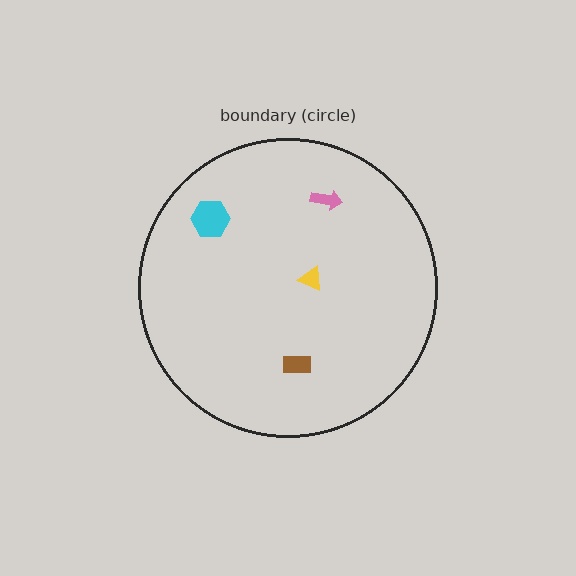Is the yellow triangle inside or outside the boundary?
Inside.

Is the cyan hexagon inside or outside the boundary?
Inside.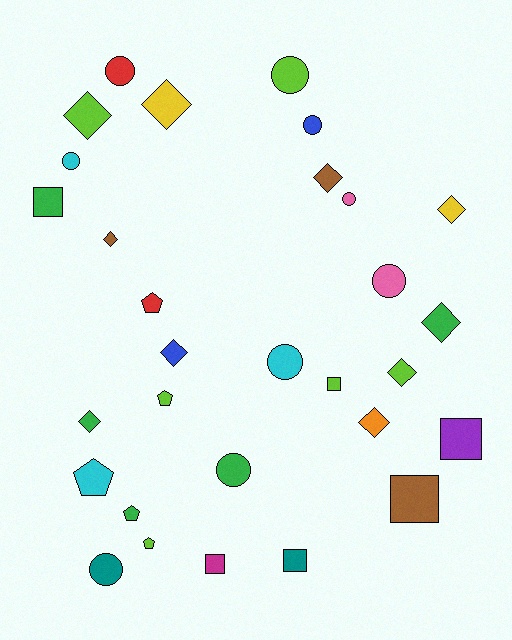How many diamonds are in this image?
There are 10 diamonds.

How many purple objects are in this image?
There is 1 purple object.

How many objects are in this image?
There are 30 objects.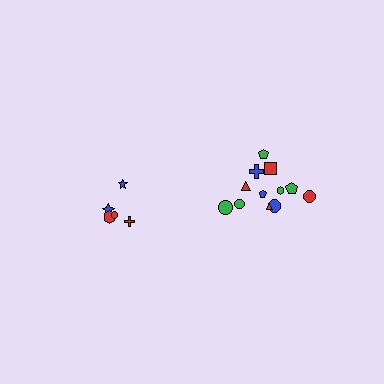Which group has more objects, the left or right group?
The right group.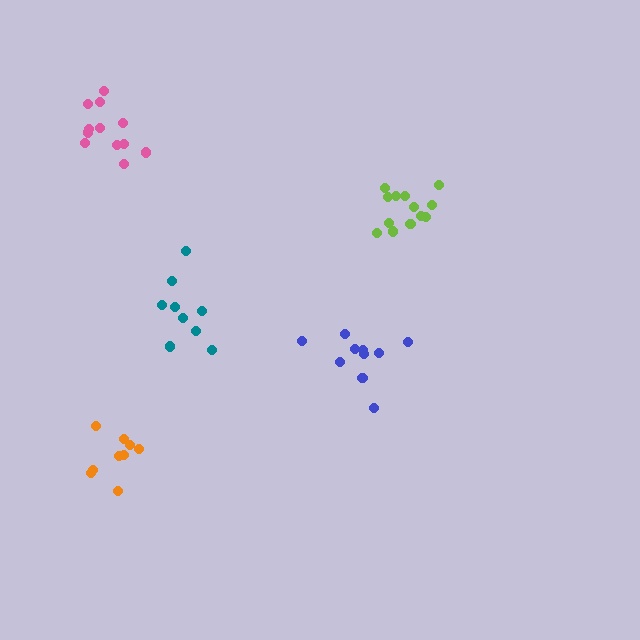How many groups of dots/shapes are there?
There are 5 groups.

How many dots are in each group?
Group 1: 9 dots, Group 2: 13 dots, Group 3: 12 dots, Group 4: 9 dots, Group 5: 10 dots (53 total).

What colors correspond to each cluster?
The clusters are colored: teal, lime, pink, orange, blue.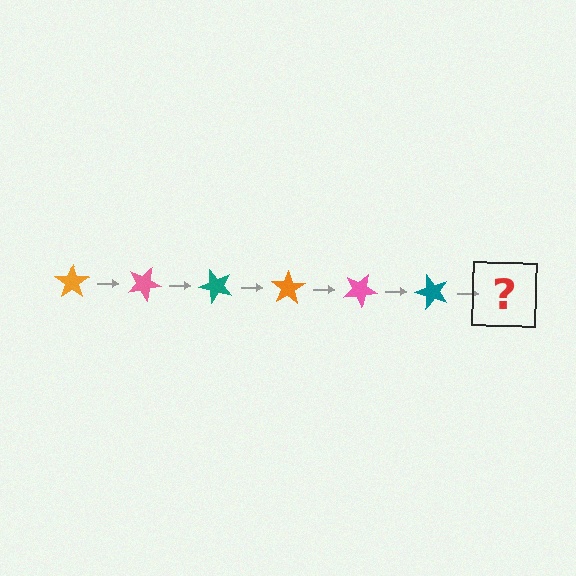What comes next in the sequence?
The next element should be an orange star, rotated 150 degrees from the start.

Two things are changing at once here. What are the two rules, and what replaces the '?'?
The two rules are that it rotates 25 degrees each step and the color cycles through orange, pink, and teal. The '?' should be an orange star, rotated 150 degrees from the start.